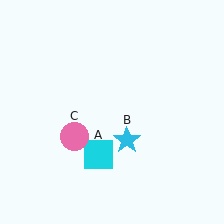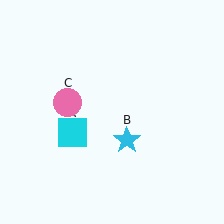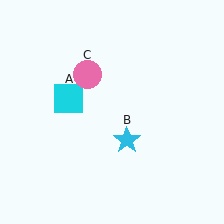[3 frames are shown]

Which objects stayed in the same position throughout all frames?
Cyan star (object B) remained stationary.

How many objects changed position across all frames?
2 objects changed position: cyan square (object A), pink circle (object C).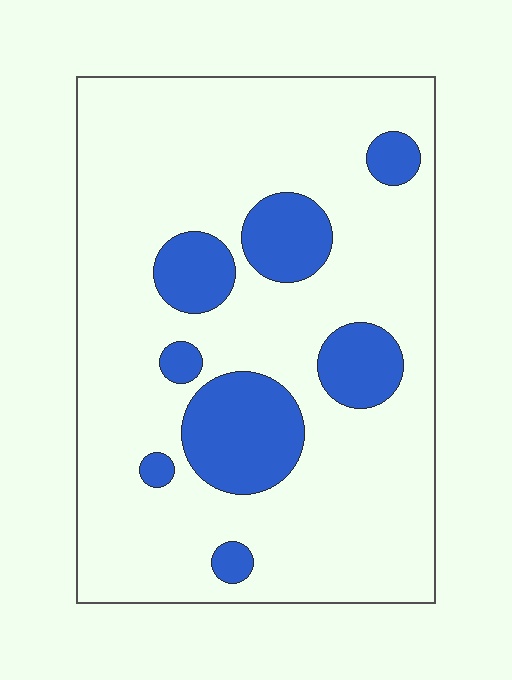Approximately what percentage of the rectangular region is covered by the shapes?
Approximately 20%.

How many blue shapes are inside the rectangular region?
8.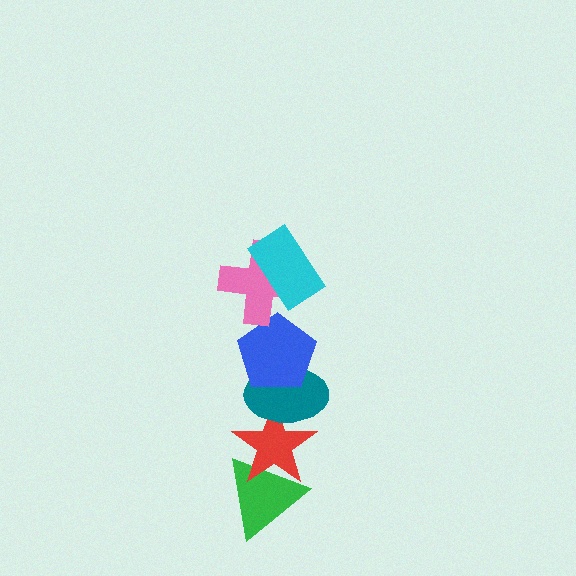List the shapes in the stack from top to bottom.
From top to bottom: the cyan rectangle, the pink cross, the blue pentagon, the teal ellipse, the red star, the green triangle.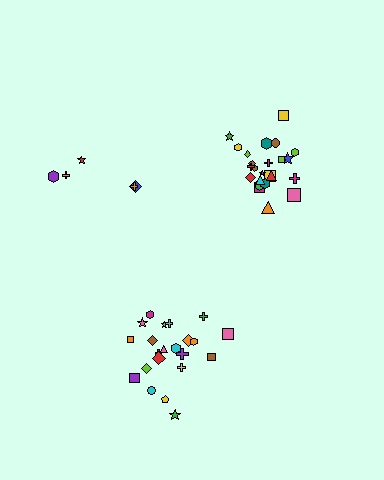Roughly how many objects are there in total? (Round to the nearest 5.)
Roughly 50 objects in total.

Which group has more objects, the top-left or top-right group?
The top-right group.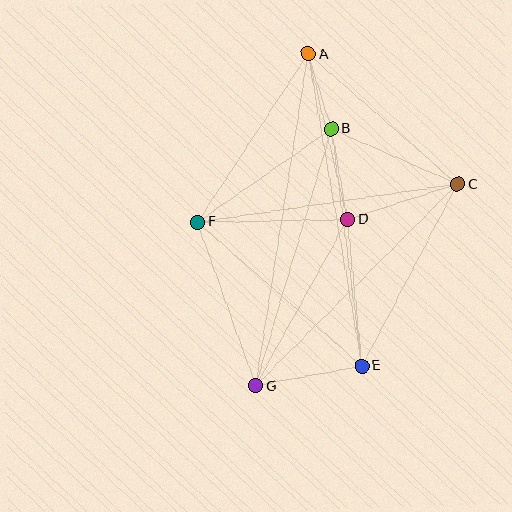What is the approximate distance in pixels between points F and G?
The distance between F and G is approximately 174 pixels.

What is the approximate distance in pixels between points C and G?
The distance between C and G is approximately 285 pixels.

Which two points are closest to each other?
Points A and B are closest to each other.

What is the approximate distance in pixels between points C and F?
The distance between C and F is approximately 263 pixels.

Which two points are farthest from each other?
Points A and G are farthest from each other.